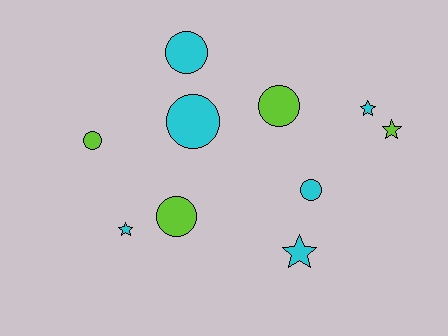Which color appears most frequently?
Cyan, with 6 objects.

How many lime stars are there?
There is 1 lime star.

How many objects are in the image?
There are 10 objects.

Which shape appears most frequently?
Circle, with 6 objects.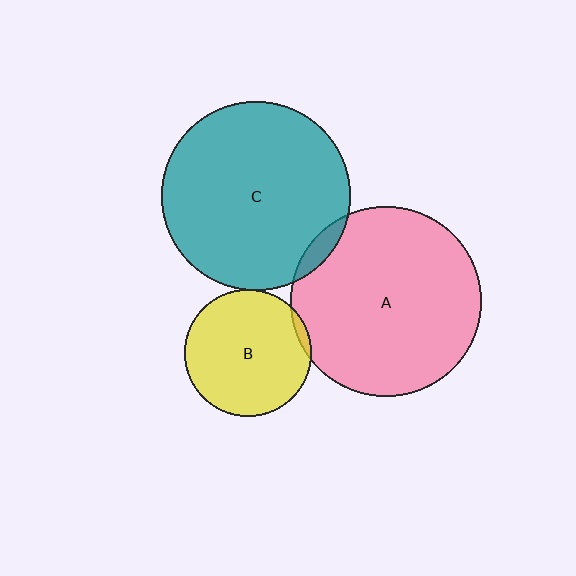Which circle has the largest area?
Circle A (pink).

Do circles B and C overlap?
Yes.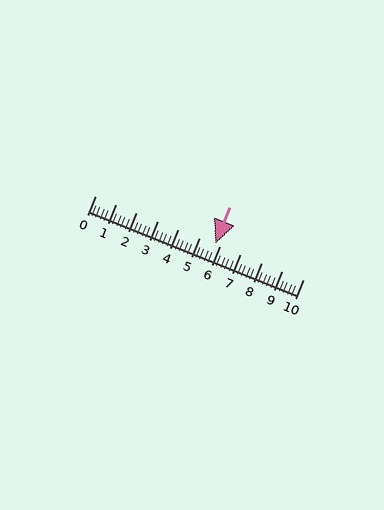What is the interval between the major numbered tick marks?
The major tick marks are spaced 1 units apart.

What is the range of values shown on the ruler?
The ruler shows values from 0 to 10.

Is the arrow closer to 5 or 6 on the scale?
The arrow is closer to 6.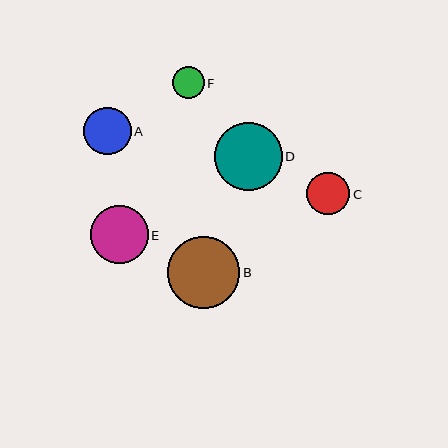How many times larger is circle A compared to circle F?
Circle A is approximately 1.5 times the size of circle F.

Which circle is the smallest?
Circle F is the smallest with a size of approximately 32 pixels.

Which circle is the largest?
Circle B is the largest with a size of approximately 72 pixels.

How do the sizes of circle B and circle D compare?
Circle B and circle D are approximately the same size.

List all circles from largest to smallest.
From largest to smallest: B, D, E, A, C, F.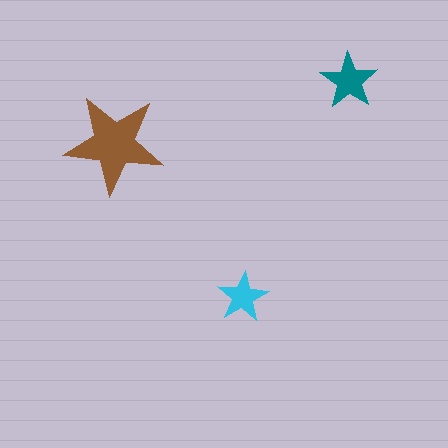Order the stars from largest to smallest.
the brown one, the teal one, the cyan one.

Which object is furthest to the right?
The teal star is rightmost.